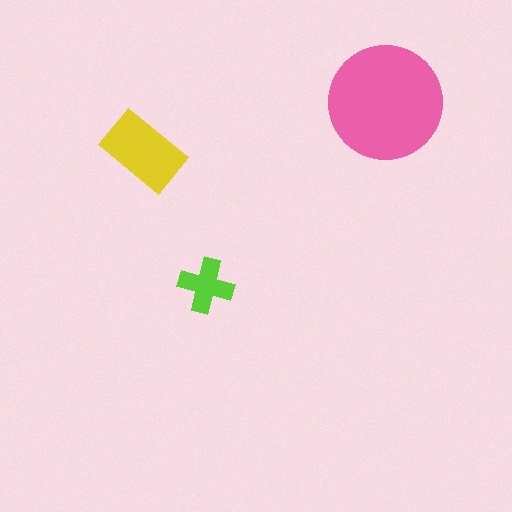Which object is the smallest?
The lime cross.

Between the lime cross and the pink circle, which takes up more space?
The pink circle.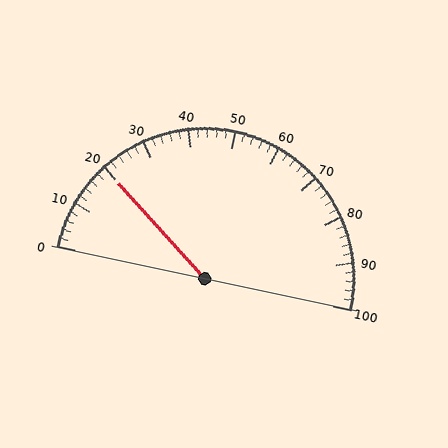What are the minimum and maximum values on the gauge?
The gauge ranges from 0 to 100.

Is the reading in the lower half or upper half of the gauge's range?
The reading is in the lower half of the range (0 to 100).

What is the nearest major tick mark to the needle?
The nearest major tick mark is 20.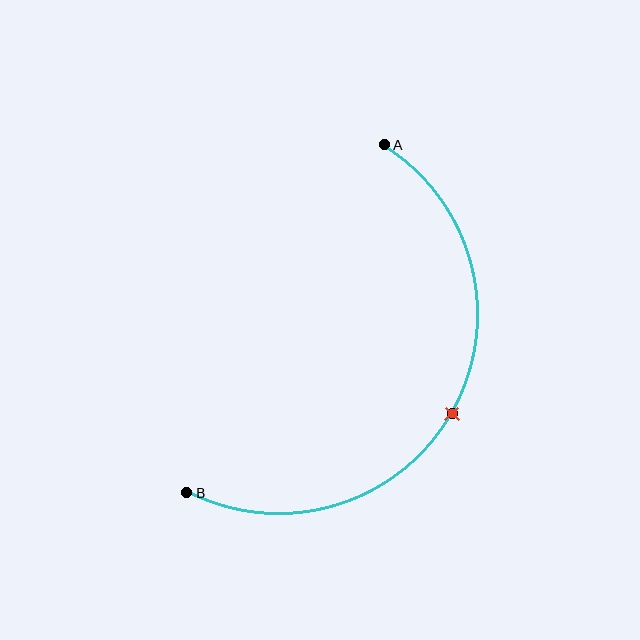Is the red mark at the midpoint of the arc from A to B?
Yes. The red mark lies on the arc at equal arc-length from both A and B — it is the arc midpoint.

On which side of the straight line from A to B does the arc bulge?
The arc bulges to the right of the straight line connecting A and B.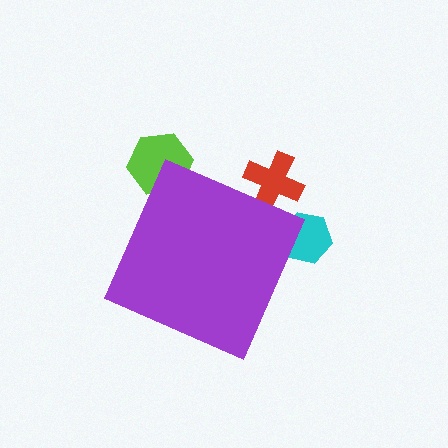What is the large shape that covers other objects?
A purple diamond.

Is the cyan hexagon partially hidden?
Yes, the cyan hexagon is partially hidden behind the purple diamond.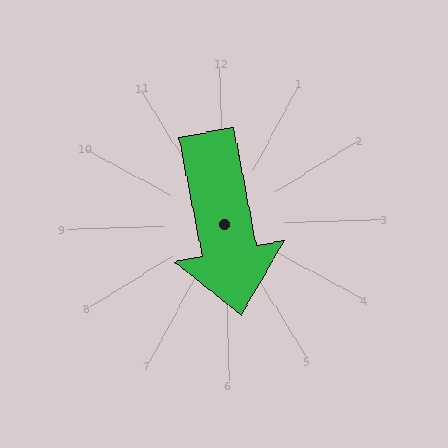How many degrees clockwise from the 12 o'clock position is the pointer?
Approximately 171 degrees.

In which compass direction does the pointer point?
South.